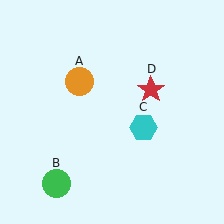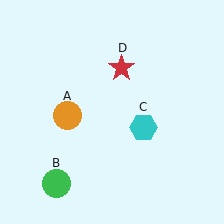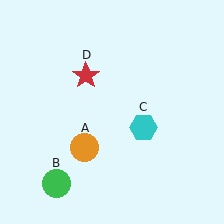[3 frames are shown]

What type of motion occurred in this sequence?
The orange circle (object A), red star (object D) rotated counterclockwise around the center of the scene.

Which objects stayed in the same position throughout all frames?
Green circle (object B) and cyan hexagon (object C) remained stationary.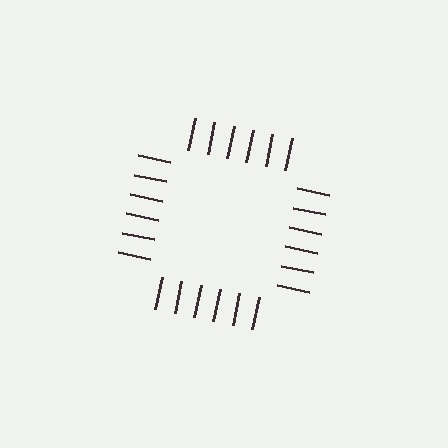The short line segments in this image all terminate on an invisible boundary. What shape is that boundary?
An illusory square — the line segments terminate on its edges but no continuous stroke is drawn.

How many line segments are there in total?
24 — 6 along each of the 4 edges.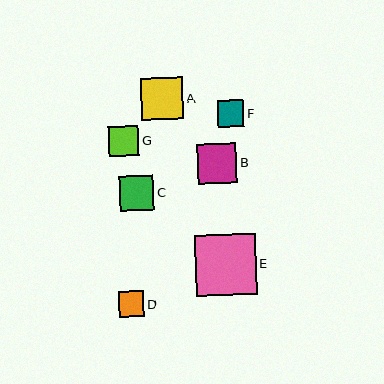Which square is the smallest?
Square D is the smallest with a size of approximately 26 pixels.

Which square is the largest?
Square E is the largest with a size of approximately 61 pixels.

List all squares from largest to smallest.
From largest to smallest: E, A, B, C, G, F, D.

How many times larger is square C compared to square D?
Square C is approximately 1.3 times the size of square D.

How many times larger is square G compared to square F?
Square G is approximately 1.1 times the size of square F.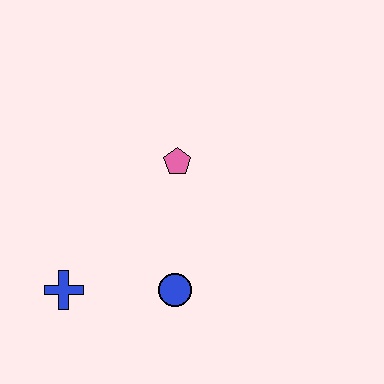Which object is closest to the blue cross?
The blue circle is closest to the blue cross.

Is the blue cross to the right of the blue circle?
No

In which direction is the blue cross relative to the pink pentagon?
The blue cross is below the pink pentagon.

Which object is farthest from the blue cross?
The pink pentagon is farthest from the blue cross.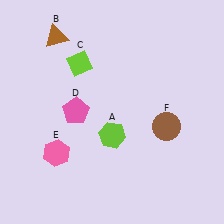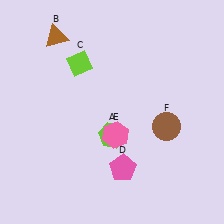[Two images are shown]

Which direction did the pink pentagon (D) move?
The pink pentagon (D) moved down.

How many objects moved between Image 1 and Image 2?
2 objects moved between the two images.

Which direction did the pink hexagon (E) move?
The pink hexagon (E) moved right.